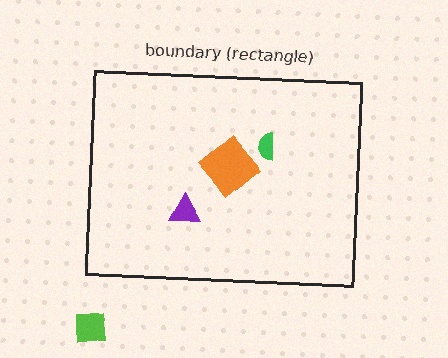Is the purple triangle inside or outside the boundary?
Inside.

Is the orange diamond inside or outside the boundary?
Inside.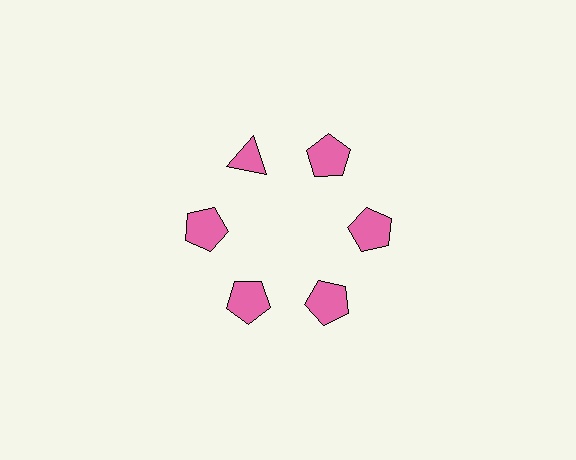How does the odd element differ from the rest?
It has a different shape: triangle instead of pentagon.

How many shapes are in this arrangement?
There are 6 shapes arranged in a ring pattern.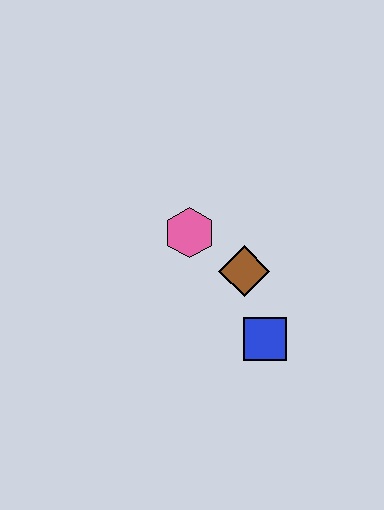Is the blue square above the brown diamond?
No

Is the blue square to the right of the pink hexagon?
Yes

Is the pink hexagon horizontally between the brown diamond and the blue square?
No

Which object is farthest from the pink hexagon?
The blue square is farthest from the pink hexagon.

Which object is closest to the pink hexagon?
The brown diamond is closest to the pink hexagon.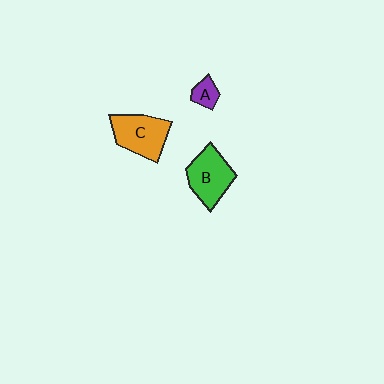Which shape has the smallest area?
Shape A (purple).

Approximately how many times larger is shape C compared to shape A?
Approximately 3.1 times.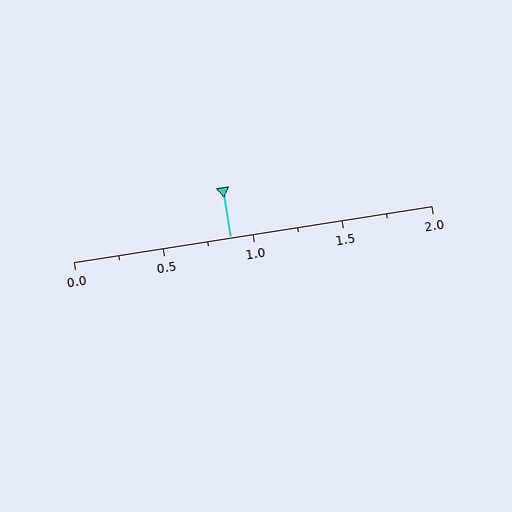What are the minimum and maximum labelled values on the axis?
The axis runs from 0.0 to 2.0.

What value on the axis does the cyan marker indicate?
The marker indicates approximately 0.88.